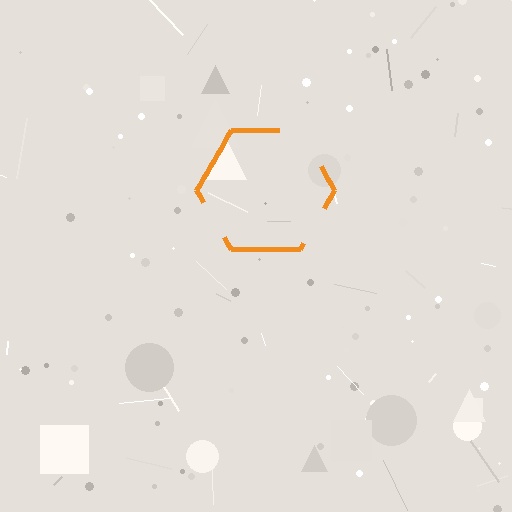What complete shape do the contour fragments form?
The contour fragments form a hexagon.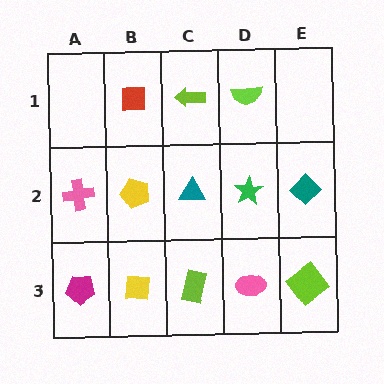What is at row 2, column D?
A green star.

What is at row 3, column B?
A yellow square.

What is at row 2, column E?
A teal diamond.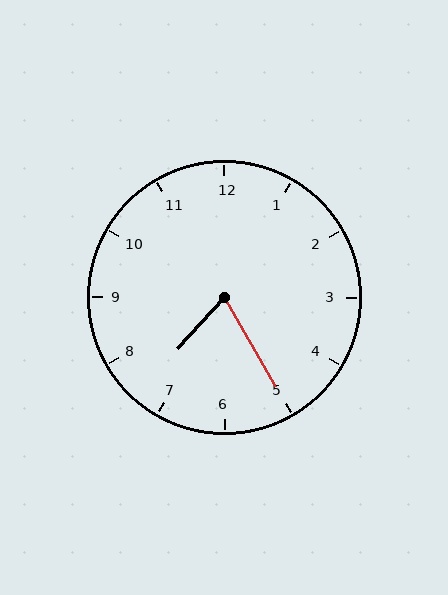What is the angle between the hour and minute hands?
Approximately 72 degrees.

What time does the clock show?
7:25.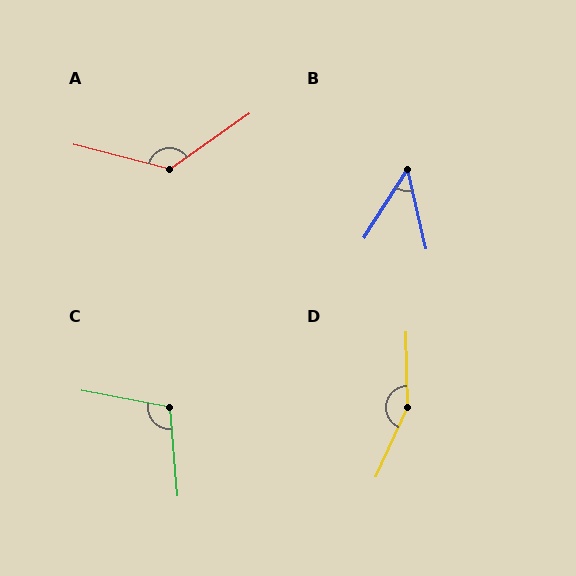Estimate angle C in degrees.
Approximately 106 degrees.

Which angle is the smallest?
B, at approximately 46 degrees.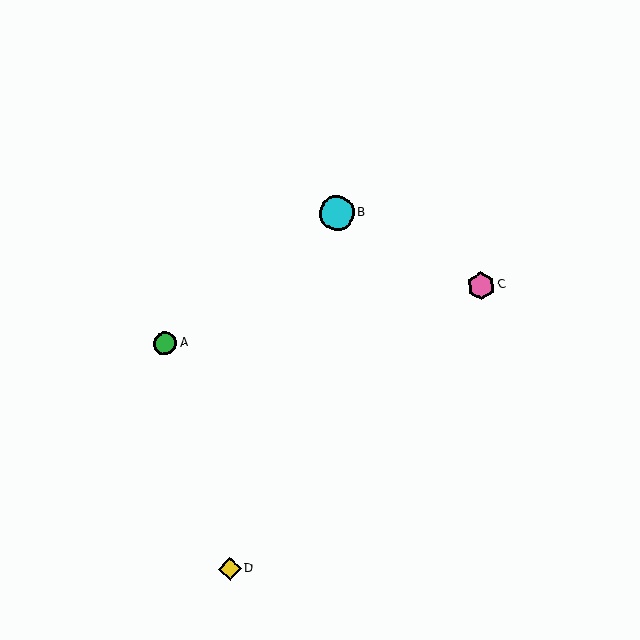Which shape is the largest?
The cyan circle (labeled B) is the largest.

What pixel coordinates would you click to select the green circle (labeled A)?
Click at (165, 343) to select the green circle A.